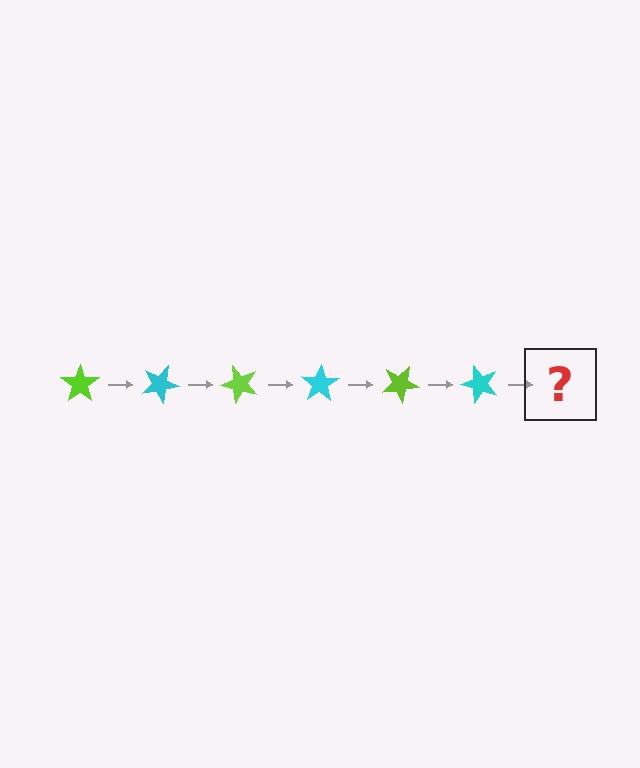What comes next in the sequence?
The next element should be a lime star, rotated 150 degrees from the start.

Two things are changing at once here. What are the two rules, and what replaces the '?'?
The two rules are that it rotates 25 degrees each step and the color cycles through lime and cyan. The '?' should be a lime star, rotated 150 degrees from the start.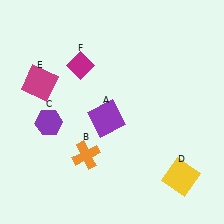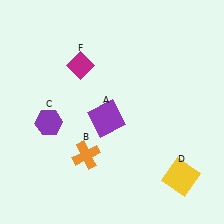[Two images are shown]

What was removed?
The magenta square (E) was removed in Image 2.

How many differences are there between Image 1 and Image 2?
There is 1 difference between the two images.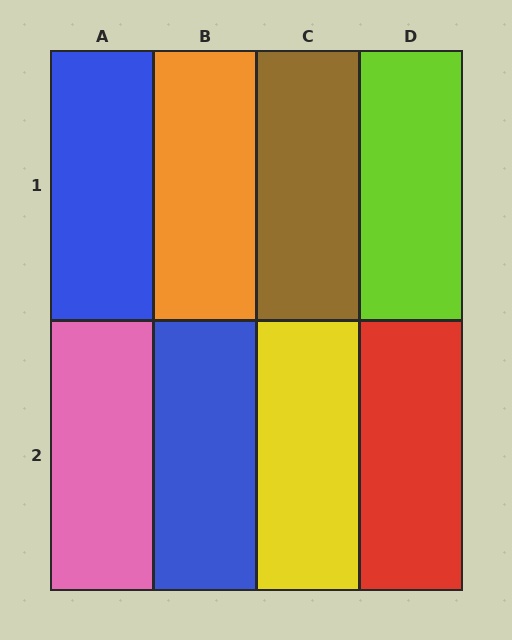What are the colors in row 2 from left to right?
Pink, blue, yellow, red.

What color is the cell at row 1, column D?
Lime.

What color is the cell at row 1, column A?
Blue.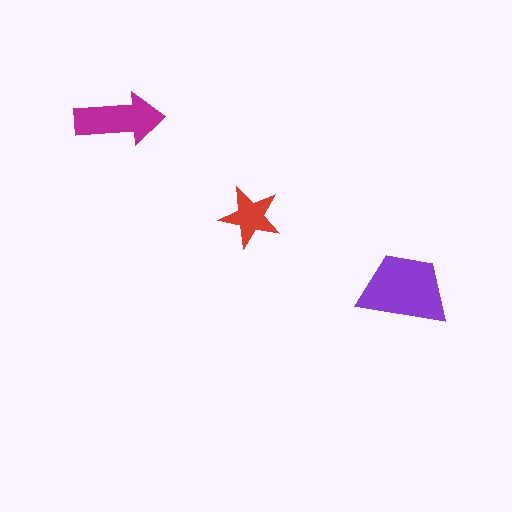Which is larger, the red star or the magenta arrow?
The magenta arrow.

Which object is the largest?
The purple trapezoid.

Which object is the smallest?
The red star.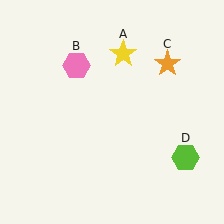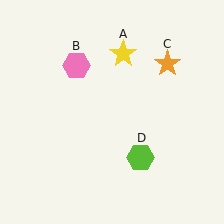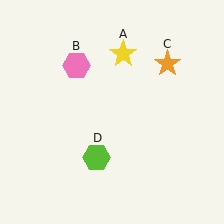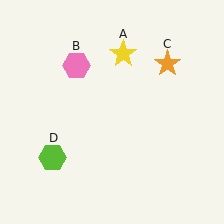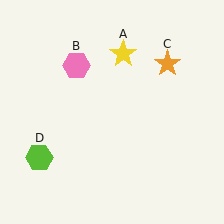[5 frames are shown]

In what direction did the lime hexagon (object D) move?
The lime hexagon (object D) moved left.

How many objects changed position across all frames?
1 object changed position: lime hexagon (object D).